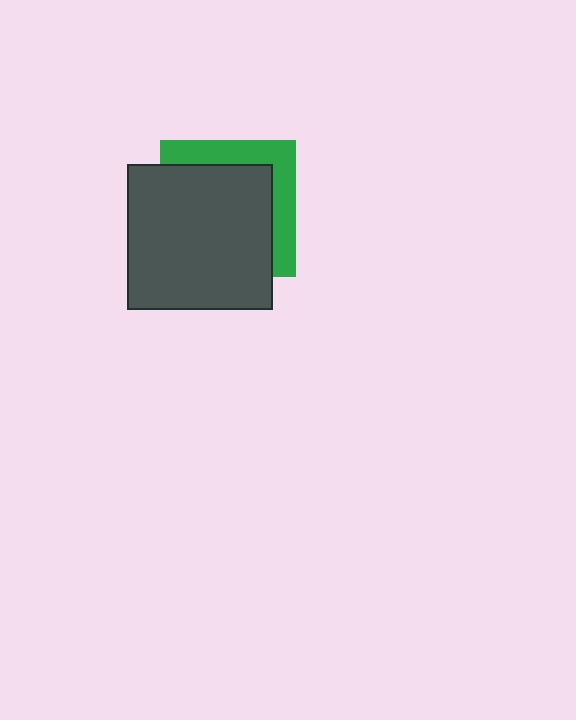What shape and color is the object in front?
The object in front is a dark gray square.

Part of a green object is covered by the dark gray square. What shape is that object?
It is a square.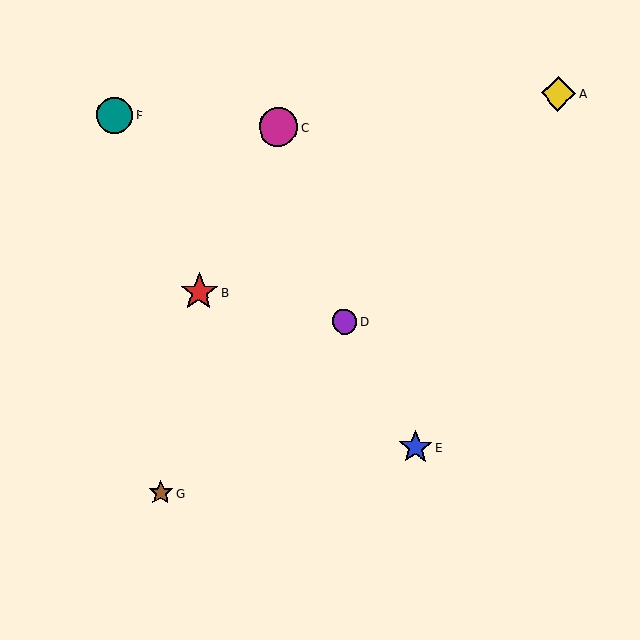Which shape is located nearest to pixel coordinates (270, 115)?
The magenta circle (labeled C) at (278, 127) is nearest to that location.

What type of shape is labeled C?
Shape C is a magenta circle.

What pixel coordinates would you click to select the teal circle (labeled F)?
Click at (114, 115) to select the teal circle F.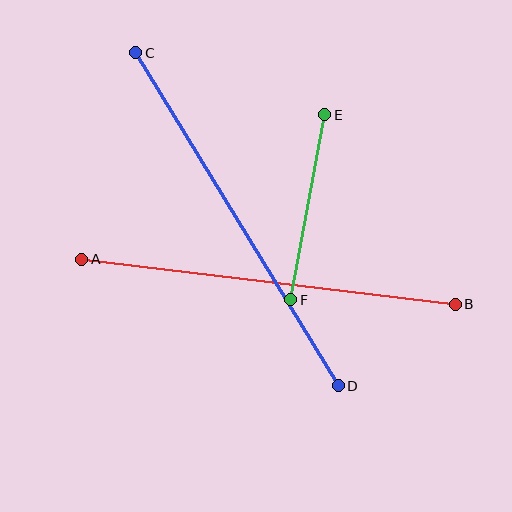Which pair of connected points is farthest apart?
Points C and D are farthest apart.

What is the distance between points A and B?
The distance is approximately 376 pixels.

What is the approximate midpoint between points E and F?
The midpoint is at approximately (308, 207) pixels.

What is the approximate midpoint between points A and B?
The midpoint is at approximately (269, 282) pixels.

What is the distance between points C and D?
The distance is approximately 390 pixels.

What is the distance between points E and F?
The distance is approximately 188 pixels.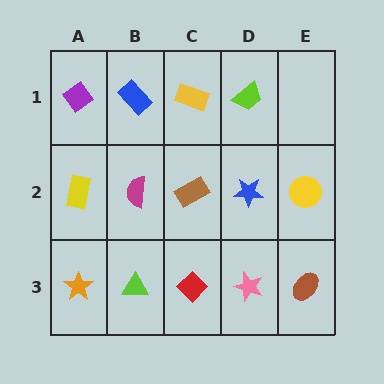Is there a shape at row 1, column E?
No, that cell is empty.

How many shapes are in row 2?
5 shapes.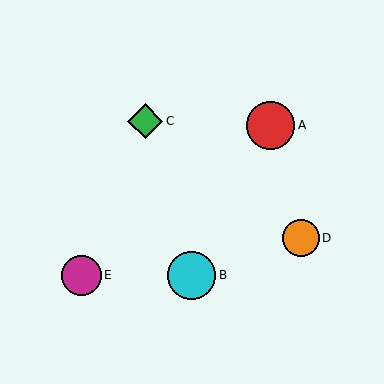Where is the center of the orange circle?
The center of the orange circle is at (301, 238).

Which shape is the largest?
The red circle (labeled A) is the largest.